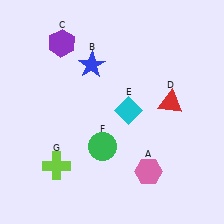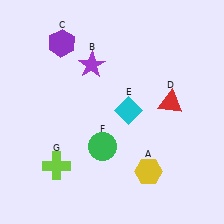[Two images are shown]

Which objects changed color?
A changed from pink to yellow. B changed from blue to purple.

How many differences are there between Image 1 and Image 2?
There are 2 differences between the two images.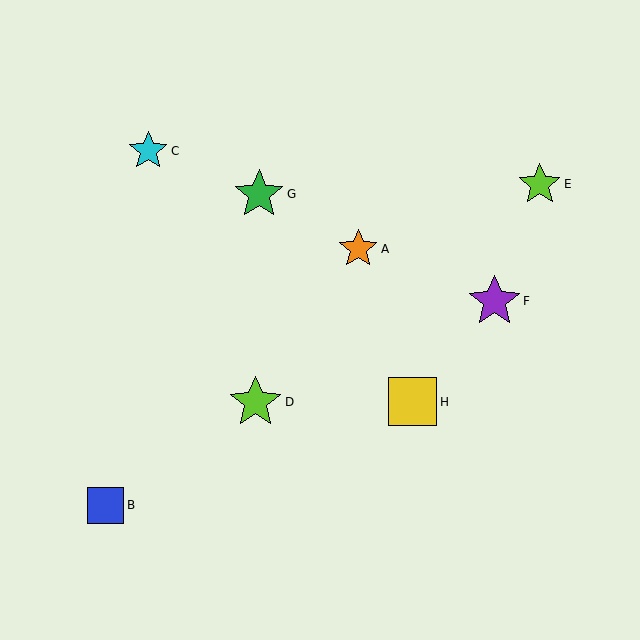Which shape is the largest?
The purple star (labeled F) is the largest.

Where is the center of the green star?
The center of the green star is at (259, 194).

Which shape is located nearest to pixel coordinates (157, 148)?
The cyan star (labeled C) at (148, 151) is nearest to that location.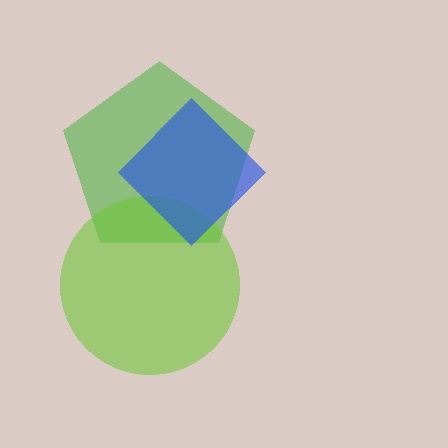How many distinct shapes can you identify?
There are 3 distinct shapes: a green pentagon, a lime circle, a blue diamond.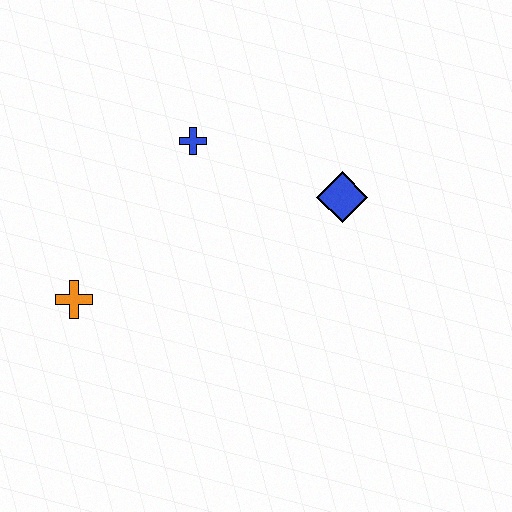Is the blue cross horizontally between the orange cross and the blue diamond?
Yes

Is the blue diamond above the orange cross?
Yes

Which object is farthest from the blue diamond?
The orange cross is farthest from the blue diamond.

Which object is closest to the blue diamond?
The blue cross is closest to the blue diamond.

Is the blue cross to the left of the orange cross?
No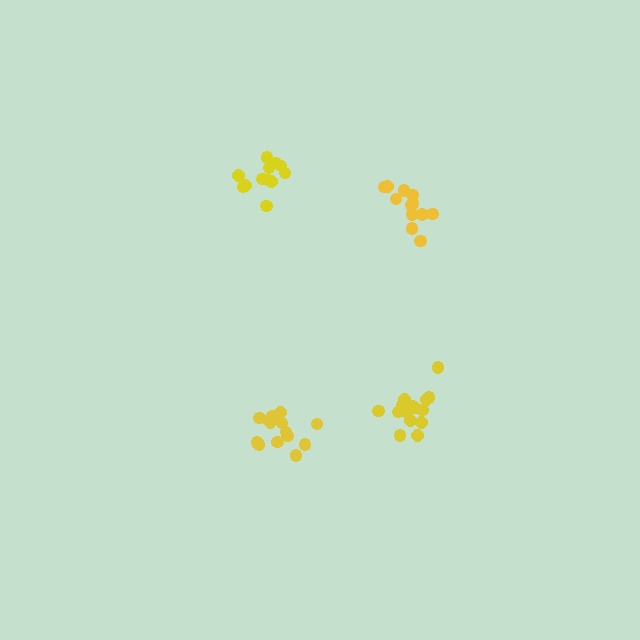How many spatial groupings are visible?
There are 4 spatial groupings.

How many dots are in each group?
Group 1: 15 dots, Group 2: 12 dots, Group 3: 12 dots, Group 4: 14 dots (53 total).